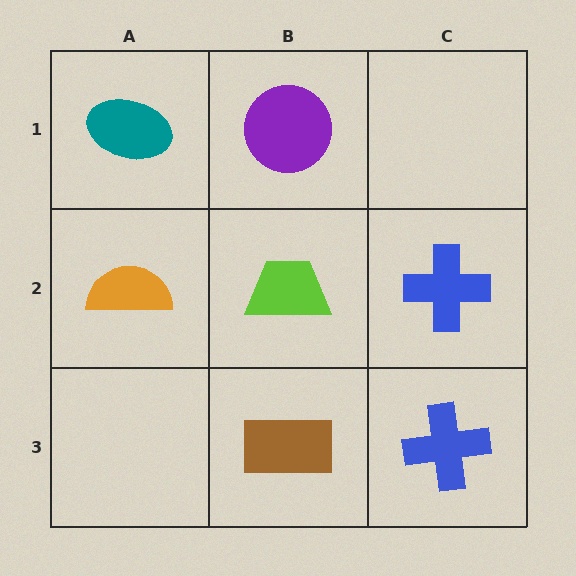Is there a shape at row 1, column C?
No, that cell is empty.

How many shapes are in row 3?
2 shapes.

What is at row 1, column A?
A teal ellipse.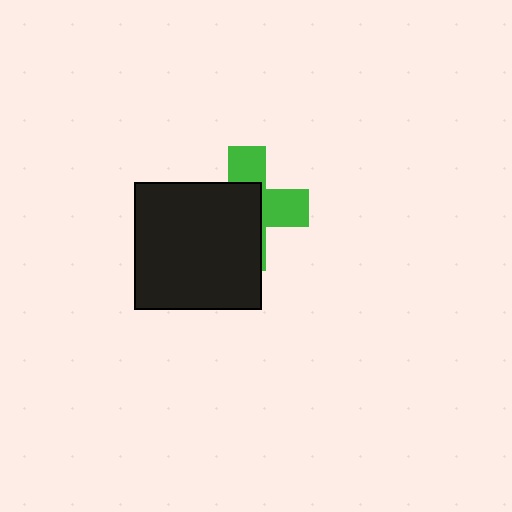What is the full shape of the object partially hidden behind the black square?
The partially hidden object is a green cross.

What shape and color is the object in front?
The object in front is a black square.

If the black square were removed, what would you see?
You would see the complete green cross.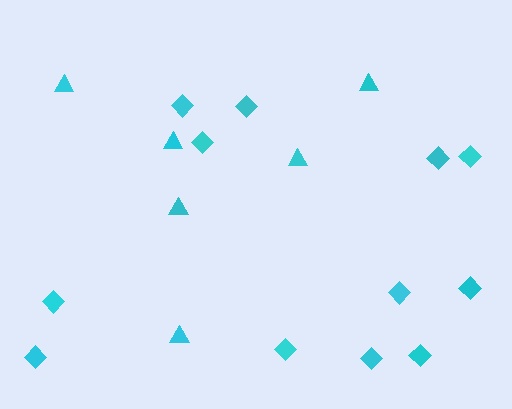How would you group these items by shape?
There are 2 groups: one group of diamonds (12) and one group of triangles (6).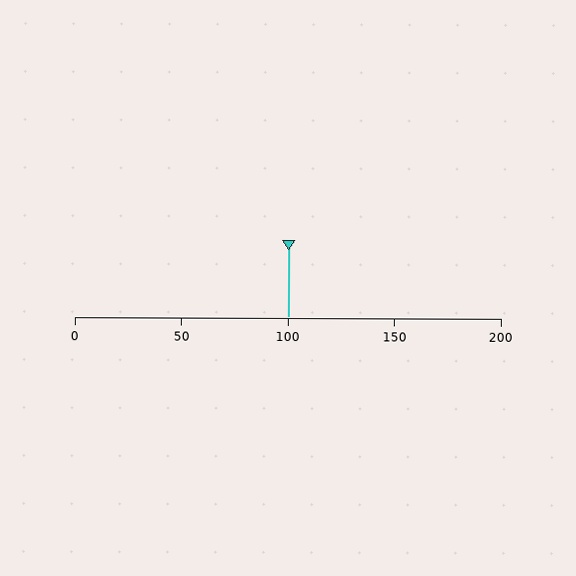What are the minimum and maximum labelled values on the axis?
The axis runs from 0 to 200.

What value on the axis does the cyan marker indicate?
The marker indicates approximately 100.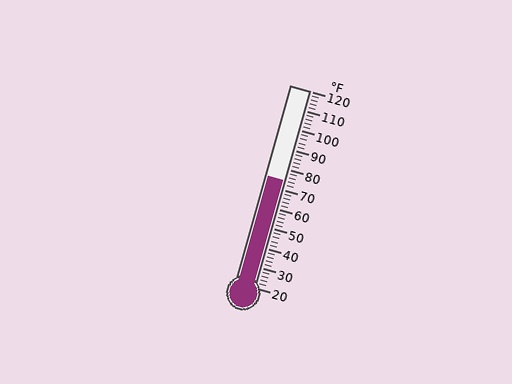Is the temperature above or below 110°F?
The temperature is below 110°F.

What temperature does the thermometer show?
The thermometer shows approximately 74°F.